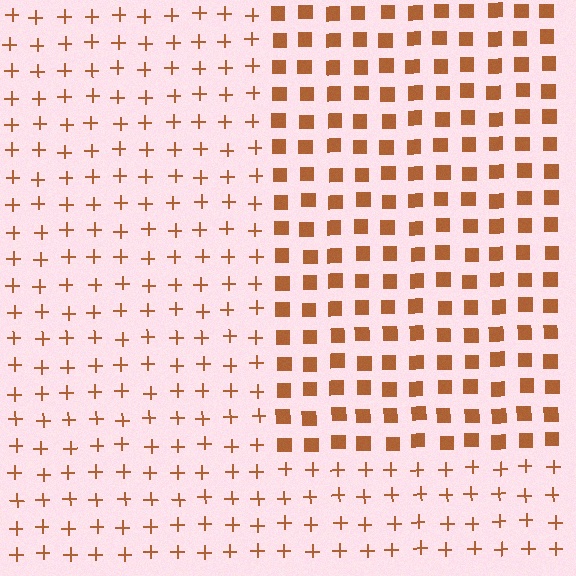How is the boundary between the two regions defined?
The boundary is defined by a change in element shape: squares inside vs. plus signs outside. All elements share the same color and spacing.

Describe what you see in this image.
The image is filled with small brown elements arranged in a uniform grid. A rectangle-shaped region contains squares, while the surrounding area contains plus signs. The boundary is defined purely by the change in element shape.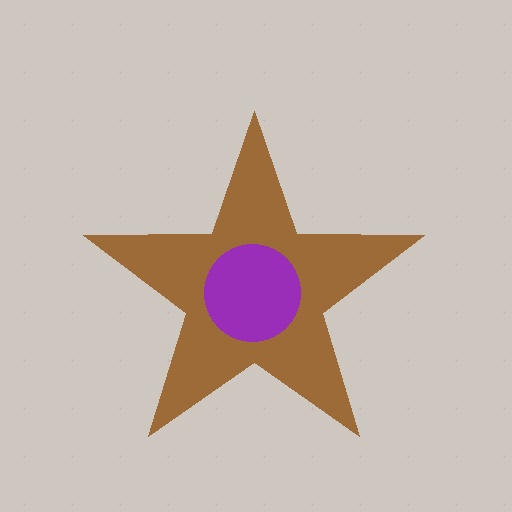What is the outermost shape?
The brown star.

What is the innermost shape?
The purple circle.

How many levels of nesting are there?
2.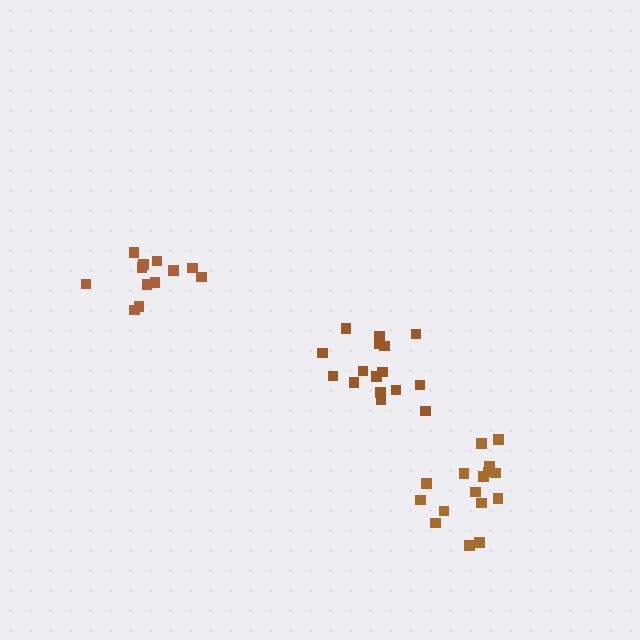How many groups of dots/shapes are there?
There are 3 groups.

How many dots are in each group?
Group 1: 16 dots, Group 2: 12 dots, Group 3: 16 dots (44 total).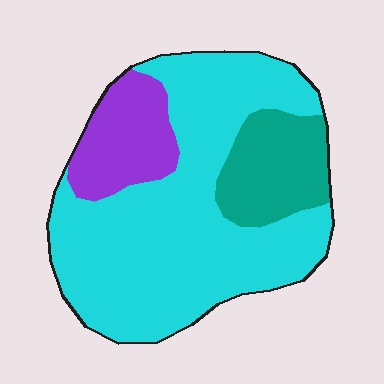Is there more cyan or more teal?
Cyan.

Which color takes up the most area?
Cyan, at roughly 70%.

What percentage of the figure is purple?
Purple covers 15% of the figure.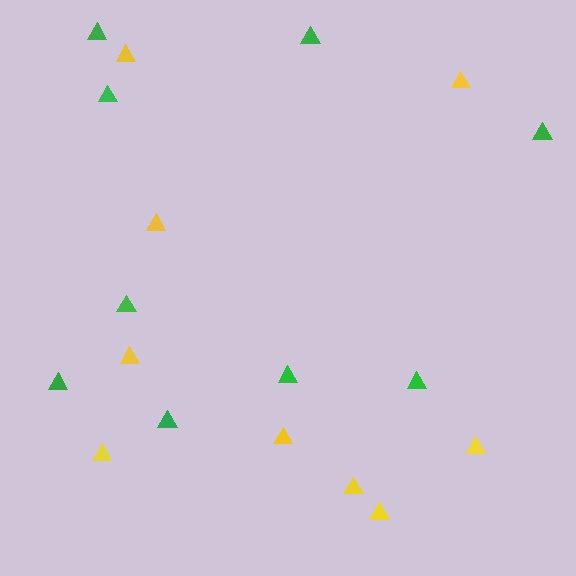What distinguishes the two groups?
There are 2 groups: one group of green triangles (9) and one group of yellow triangles (9).